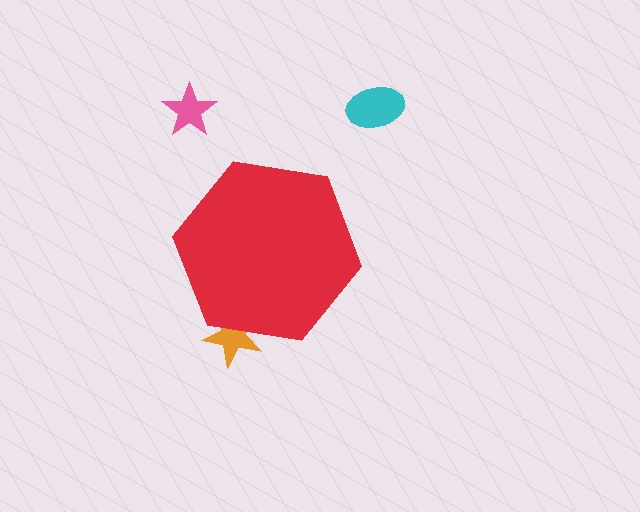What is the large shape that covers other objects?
A red hexagon.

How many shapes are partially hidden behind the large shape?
1 shape is partially hidden.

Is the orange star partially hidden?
Yes, the orange star is partially hidden behind the red hexagon.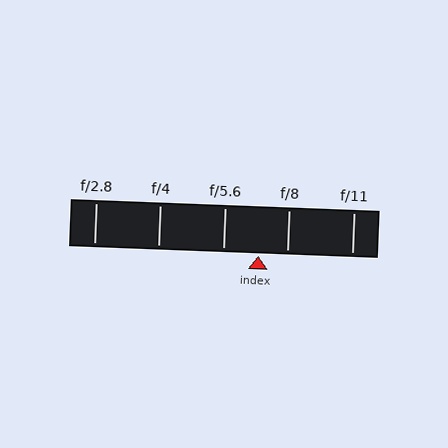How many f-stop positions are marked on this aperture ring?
There are 5 f-stop positions marked.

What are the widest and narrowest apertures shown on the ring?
The widest aperture shown is f/2.8 and the narrowest is f/11.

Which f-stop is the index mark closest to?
The index mark is closest to f/8.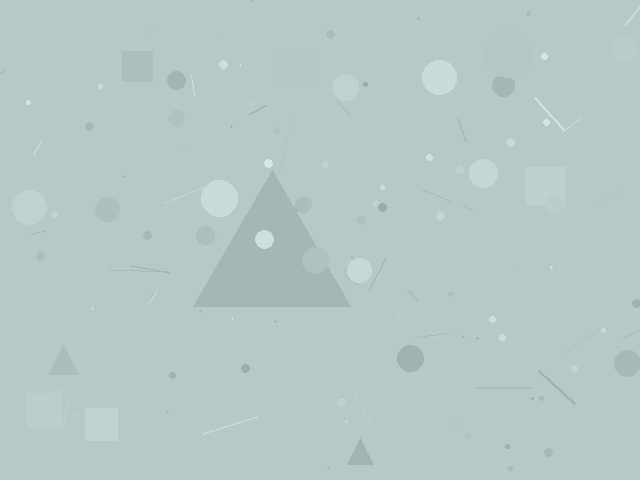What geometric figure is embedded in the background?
A triangle is embedded in the background.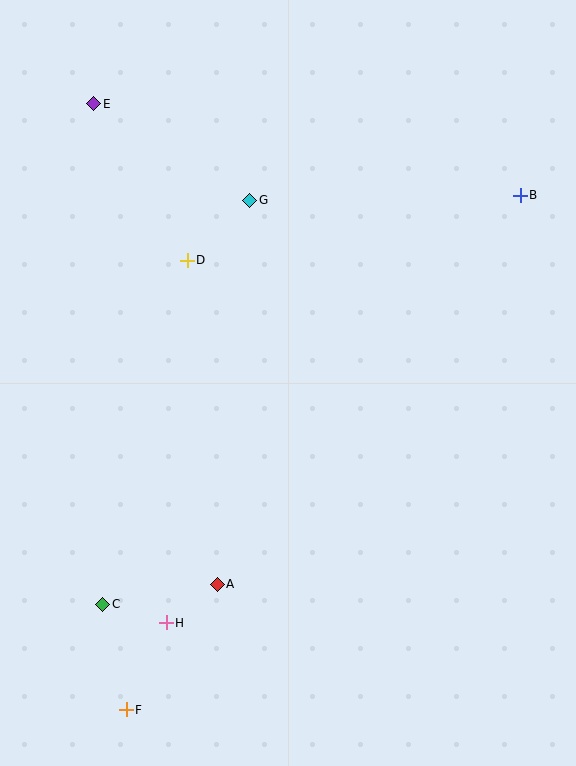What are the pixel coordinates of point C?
Point C is at (103, 604).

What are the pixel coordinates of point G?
Point G is at (250, 200).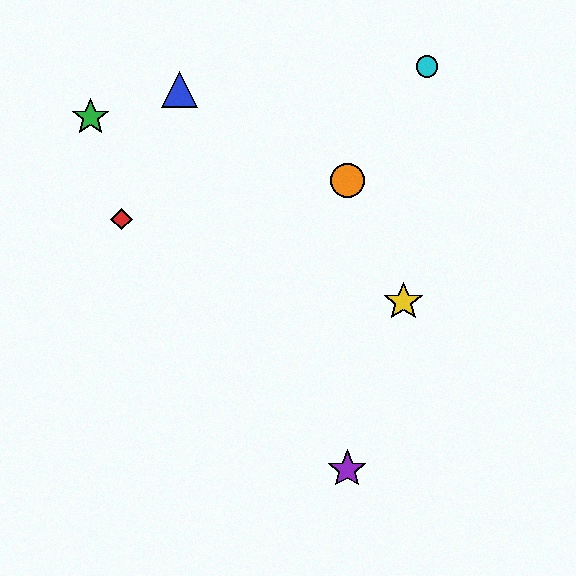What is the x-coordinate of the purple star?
The purple star is at x≈347.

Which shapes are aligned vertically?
The purple star, the orange circle are aligned vertically.